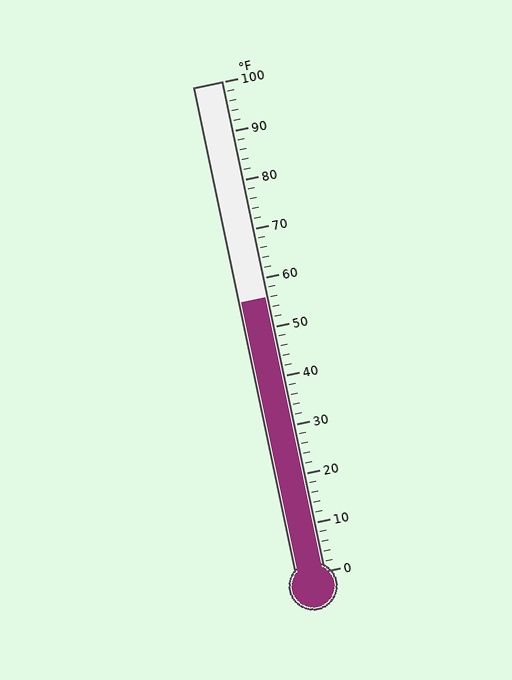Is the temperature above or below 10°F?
The temperature is above 10°F.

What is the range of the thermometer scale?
The thermometer scale ranges from 0°F to 100°F.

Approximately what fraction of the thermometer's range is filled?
The thermometer is filled to approximately 55% of its range.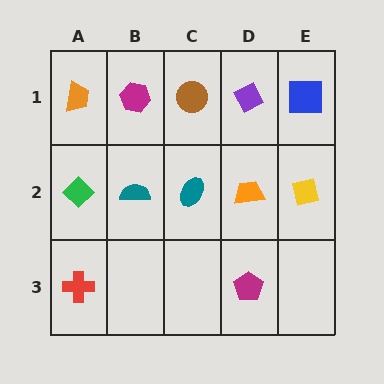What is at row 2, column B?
A teal semicircle.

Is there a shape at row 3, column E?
No, that cell is empty.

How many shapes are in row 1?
5 shapes.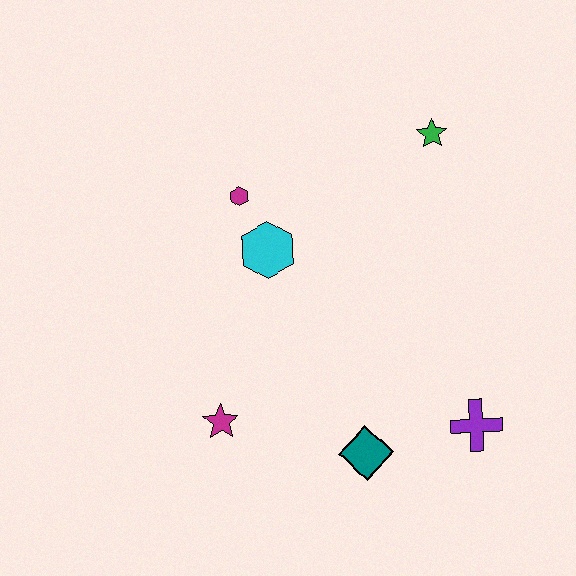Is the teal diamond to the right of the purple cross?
No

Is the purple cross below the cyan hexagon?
Yes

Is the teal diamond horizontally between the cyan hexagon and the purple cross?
Yes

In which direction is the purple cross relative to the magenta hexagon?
The purple cross is below the magenta hexagon.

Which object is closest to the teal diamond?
The purple cross is closest to the teal diamond.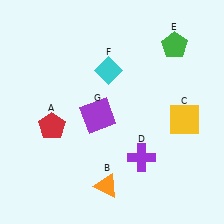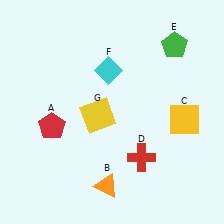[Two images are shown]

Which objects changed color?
D changed from purple to red. G changed from purple to yellow.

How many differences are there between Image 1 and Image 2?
There are 2 differences between the two images.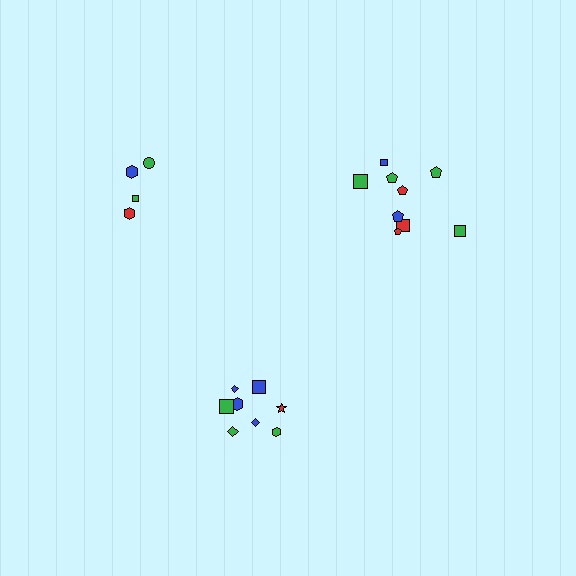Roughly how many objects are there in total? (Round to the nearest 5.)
Roughly 25 objects in total.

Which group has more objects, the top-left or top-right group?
The top-right group.